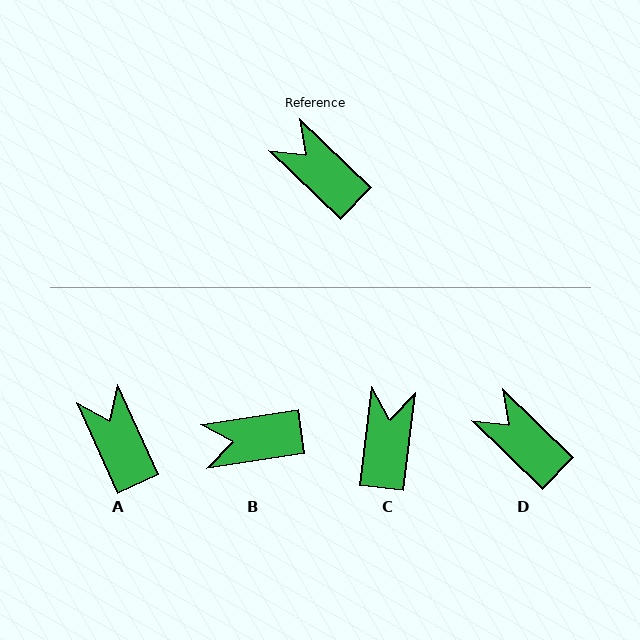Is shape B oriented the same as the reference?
No, it is off by about 53 degrees.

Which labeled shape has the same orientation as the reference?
D.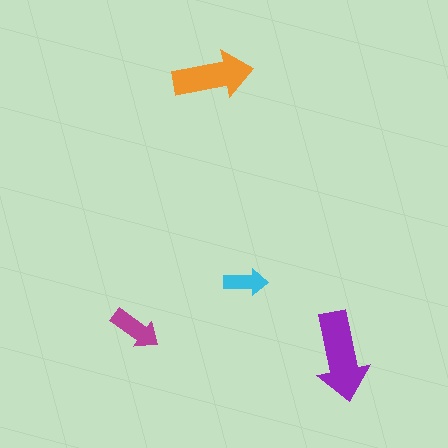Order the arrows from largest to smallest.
the purple one, the orange one, the magenta one, the cyan one.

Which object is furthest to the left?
The magenta arrow is leftmost.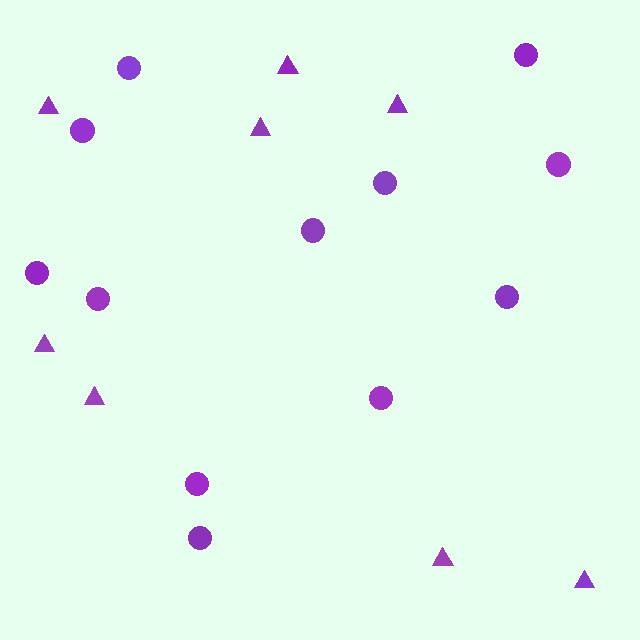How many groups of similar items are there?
There are 2 groups: one group of circles (12) and one group of triangles (8).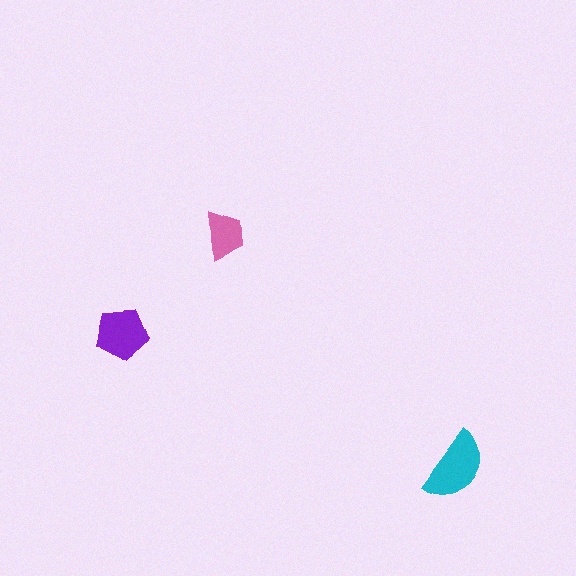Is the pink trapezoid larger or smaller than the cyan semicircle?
Smaller.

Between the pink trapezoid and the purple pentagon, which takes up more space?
The purple pentagon.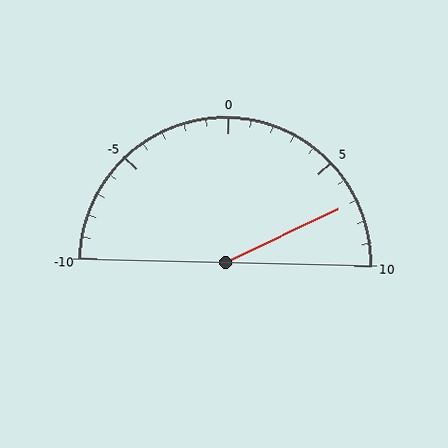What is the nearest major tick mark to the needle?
The nearest major tick mark is 5.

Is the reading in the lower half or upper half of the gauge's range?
The reading is in the upper half of the range (-10 to 10).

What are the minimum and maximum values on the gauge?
The gauge ranges from -10 to 10.